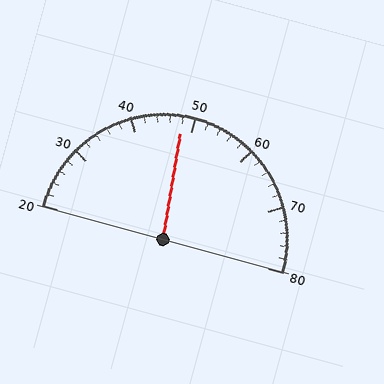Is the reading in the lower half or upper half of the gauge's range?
The reading is in the lower half of the range (20 to 80).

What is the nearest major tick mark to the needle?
The nearest major tick mark is 50.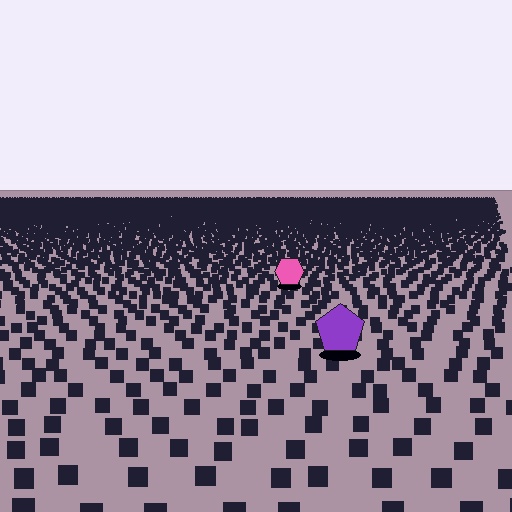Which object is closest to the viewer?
The purple pentagon is closest. The texture marks near it are larger and more spread out.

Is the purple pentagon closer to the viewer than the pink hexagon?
Yes. The purple pentagon is closer — you can tell from the texture gradient: the ground texture is coarser near it.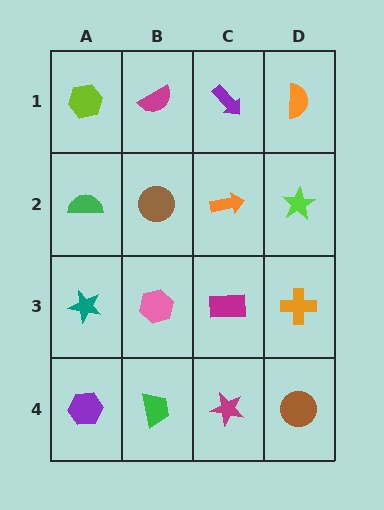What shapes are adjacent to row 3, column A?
A green semicircle (row 2, column A), a purple hexagon (row 4, column A), a pink hexagon (row 3, column B).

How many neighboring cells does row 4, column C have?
3.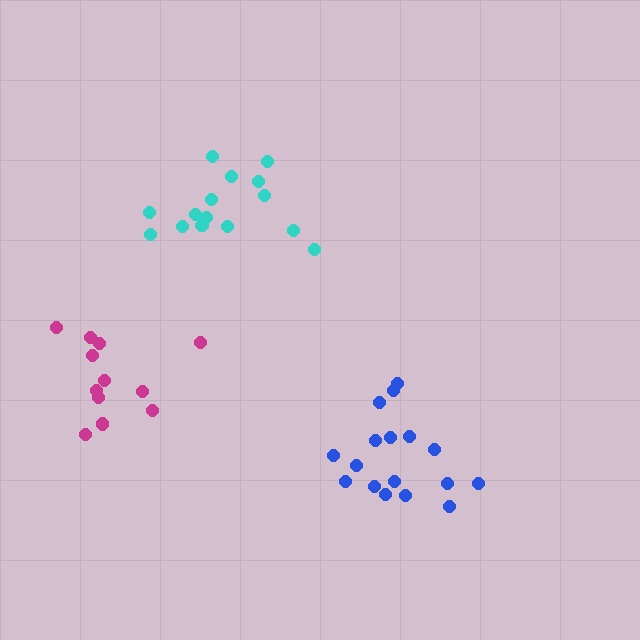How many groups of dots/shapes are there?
There are 3 groups.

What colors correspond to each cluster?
The clusters are colored: blue, cyan, magenta.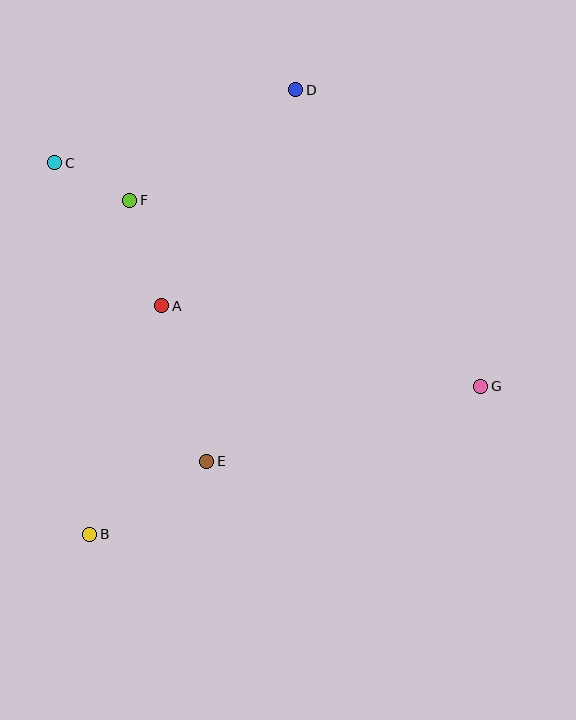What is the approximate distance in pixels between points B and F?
The distance between B and F is approximately 336 pixels.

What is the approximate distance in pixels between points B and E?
The distance between B and E is approximately 138 pixels.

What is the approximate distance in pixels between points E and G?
The distance between E and G is approximately 284 pixels.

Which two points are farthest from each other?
Points B and D are farthest from each other.